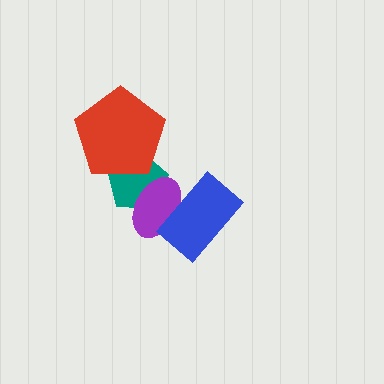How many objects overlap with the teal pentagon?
2 objects overlap with the teal pentagon.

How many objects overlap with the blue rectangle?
1 object overlaps with the blue rectangle.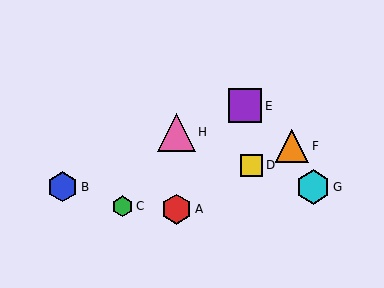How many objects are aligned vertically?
2 objects (A, H) are aligned vertically.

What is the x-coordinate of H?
Object H is at x≈176.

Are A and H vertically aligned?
Yes, both are at x≈176.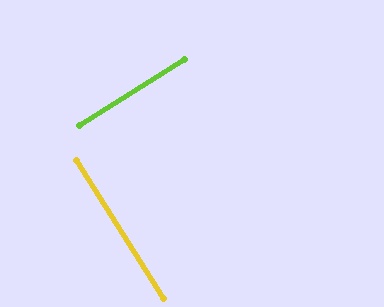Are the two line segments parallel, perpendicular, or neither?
Perpendicular — they meet at approximately 90°.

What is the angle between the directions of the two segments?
Approximately 90 degrees.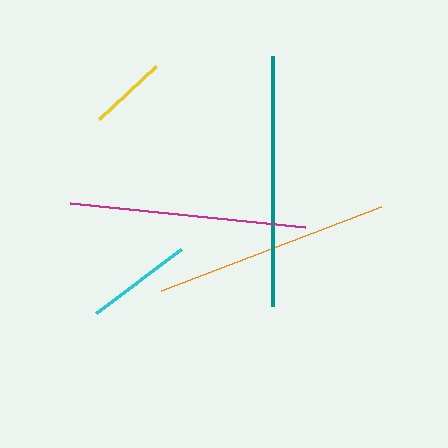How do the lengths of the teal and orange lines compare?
The teal and orange lines are approximately the same length.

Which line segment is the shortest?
The yellow line is the shortest at approximately 77 pixels.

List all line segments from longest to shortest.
From longest to shortest: teal, orange, magenta, cyan, yellow.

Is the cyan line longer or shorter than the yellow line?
The cyan line is longer than the yellow line.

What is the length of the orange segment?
The orange segment is approximately 236 pixels long.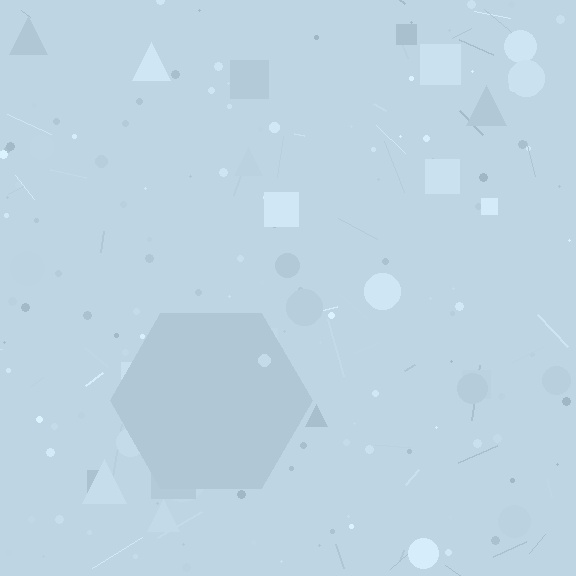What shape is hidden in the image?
A hexagon is hidden in the image.